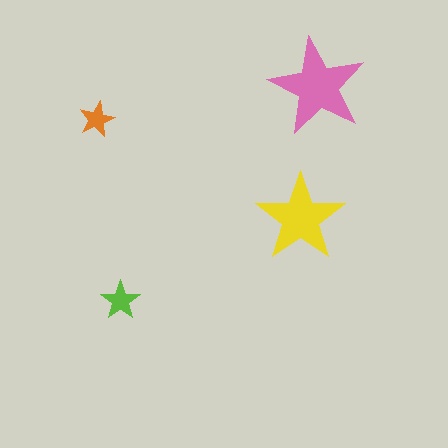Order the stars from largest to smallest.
the pink one, the yellow one, the lime one, the orange one.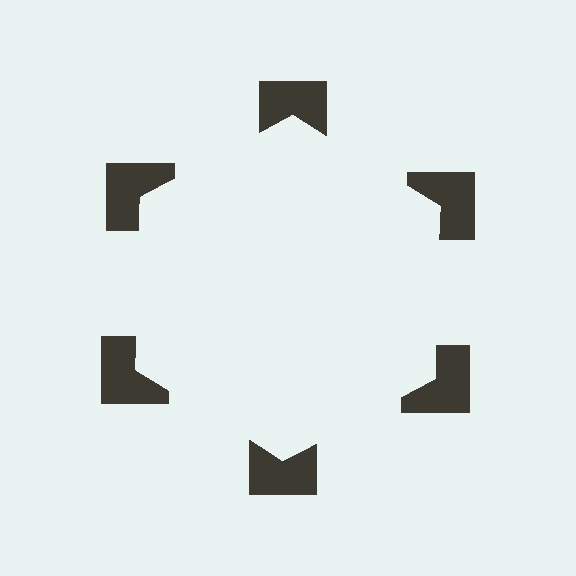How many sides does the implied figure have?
6 sides.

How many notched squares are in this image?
There are 6 — one at each vertex of the illusory hexagon.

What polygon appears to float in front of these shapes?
An illusory hexagon — its edges are inferred from the aligned wedge cuts in the notched squares, not physically drawn.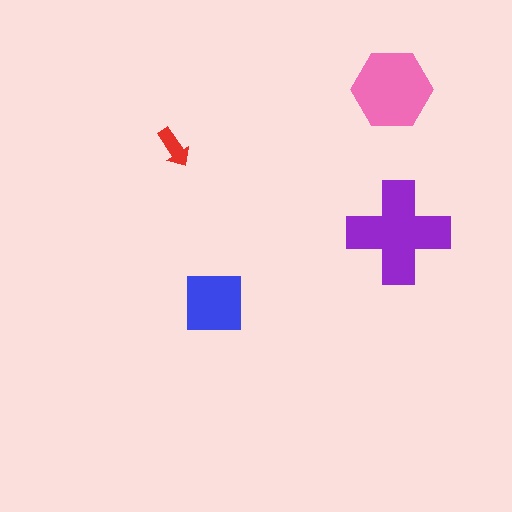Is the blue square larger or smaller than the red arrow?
Larger.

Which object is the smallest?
The red arrow.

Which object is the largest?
The purple cross.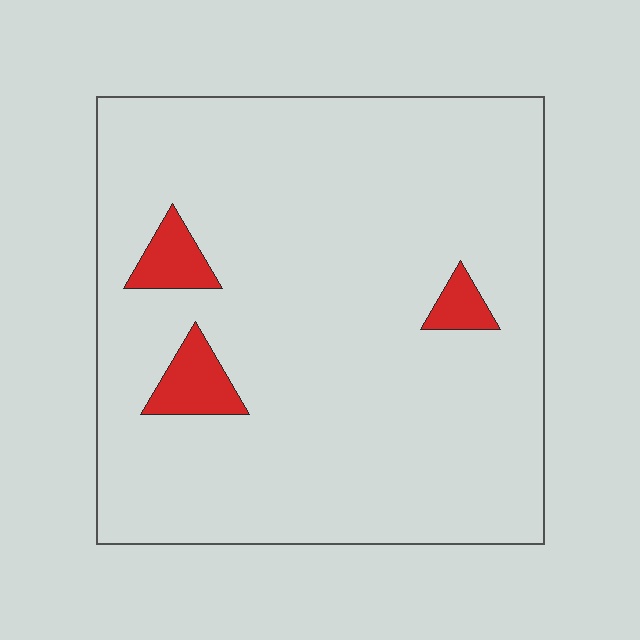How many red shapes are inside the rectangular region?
3.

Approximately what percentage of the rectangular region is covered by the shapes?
Approximately 5%.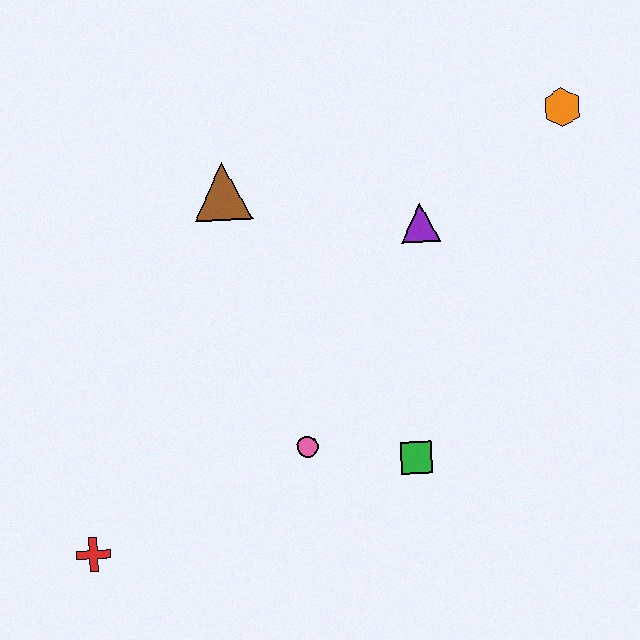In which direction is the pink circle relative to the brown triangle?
The pink circle is below the brown triangle.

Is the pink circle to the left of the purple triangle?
Yes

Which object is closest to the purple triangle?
The orange hexagon is closest to the purple triangle.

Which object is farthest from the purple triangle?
The red cross is farthest from the purple triangle.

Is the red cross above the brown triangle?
No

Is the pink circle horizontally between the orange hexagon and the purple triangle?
No